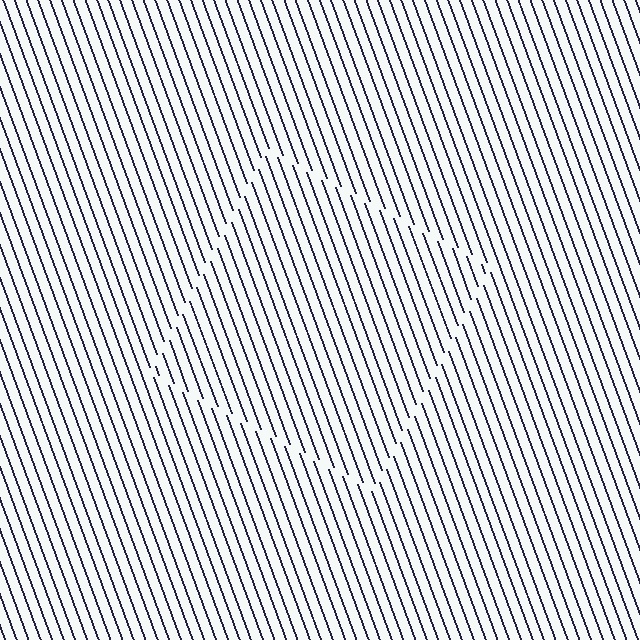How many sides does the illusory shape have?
4 sides — the line-ends trace a square.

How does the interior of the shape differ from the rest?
The interior of the shape contains the same grating, shifted by half a period — the contour is defined by the phase discontinuity where line-ends from the inner and outer gratings abut.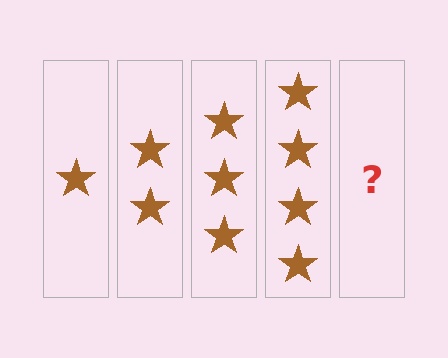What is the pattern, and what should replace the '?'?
The pattern is that each step adds one more star. The '?' should be 5 stars.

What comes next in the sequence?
The next element should be 5 stars.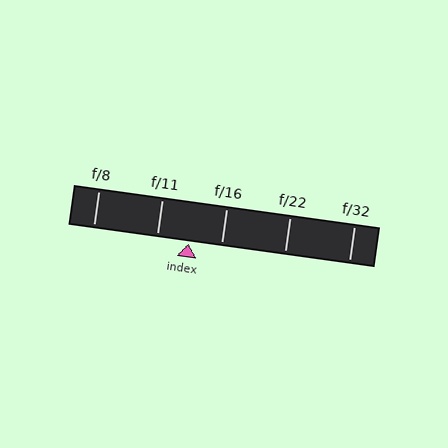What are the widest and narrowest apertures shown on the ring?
The widest aperture shown is f/8 and the narrowest is f/32.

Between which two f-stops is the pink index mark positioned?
The index mark is between f/11 and f/16.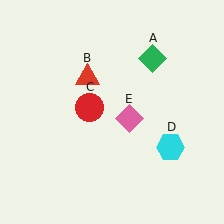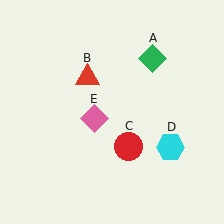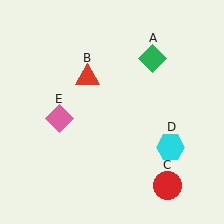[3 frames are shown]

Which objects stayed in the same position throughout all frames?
Green diamond (object A) and red triangle (object B) and cyan hexagon (object D) remained stationary.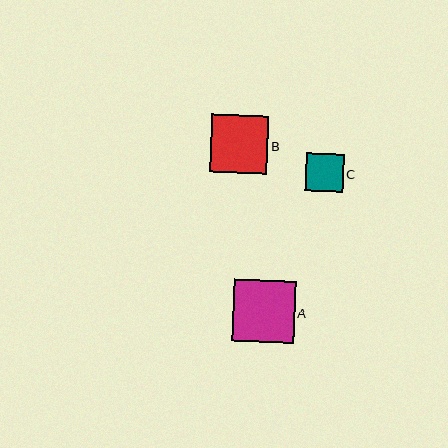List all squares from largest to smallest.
From largest to smallest: A, B, C.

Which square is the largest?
Square A is the largest with a size of approximately 62 pixels.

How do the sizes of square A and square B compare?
Square A and square B are approximately the same size.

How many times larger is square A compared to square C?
Square A is approximately 1.7 times the size of square C.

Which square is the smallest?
Square C is the smallest with a size of approximately 38 pixels.